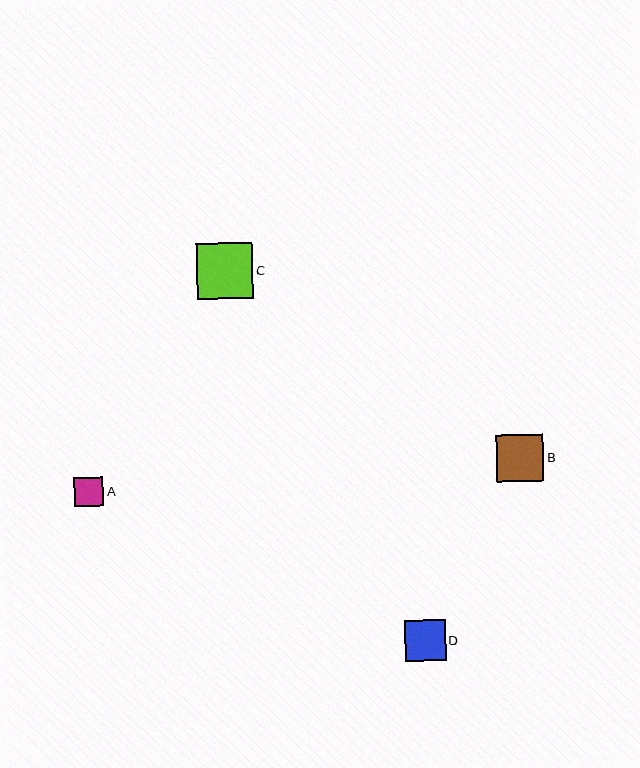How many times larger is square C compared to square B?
Square C is approximately 1.2 times the size of square B.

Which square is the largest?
Square C is the largest with a size of approximately 56 pixels.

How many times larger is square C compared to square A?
Square C is approximately 1.9 times the size of square A.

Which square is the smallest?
Square A is the smallest with a size of approximately 29 pixels.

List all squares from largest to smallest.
From largest to smallest: C, B, D, A.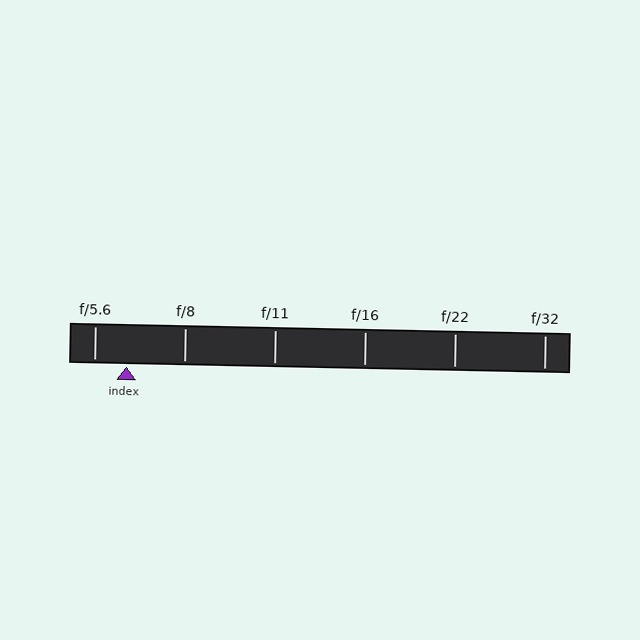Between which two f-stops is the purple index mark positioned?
The index mark is between f/5.6 and f/8.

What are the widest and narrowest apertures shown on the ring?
The widest aperture shown is f/5.6 and the narrowest is f/32.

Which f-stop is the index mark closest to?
The index mark is closest to f/5.6.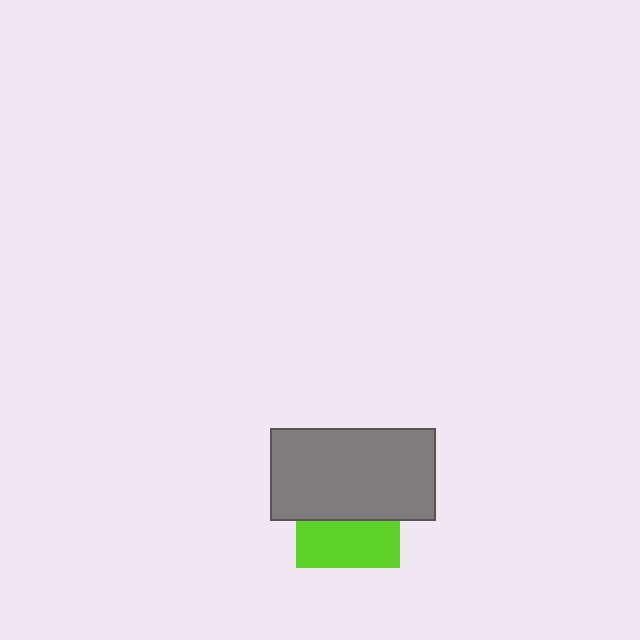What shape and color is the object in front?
The object in front is a gray rectangle.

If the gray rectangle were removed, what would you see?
You would see the complete lime square.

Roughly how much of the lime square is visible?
A small part of it is visible (roughly 44%).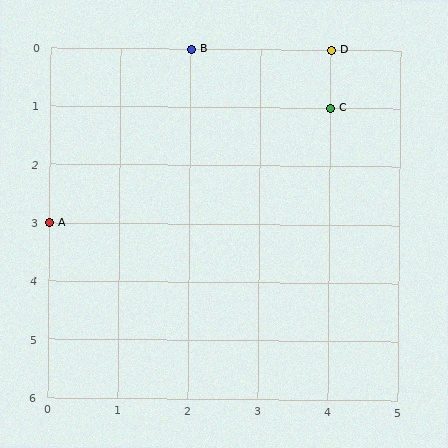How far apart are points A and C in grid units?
Points A and C are 4 columns and 2 rows apart (about 4.5 grid units diagonally).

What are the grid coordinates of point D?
Point D is at grid coordinates (4, 0).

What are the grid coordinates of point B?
Point B is at grid coordinates (2, 0).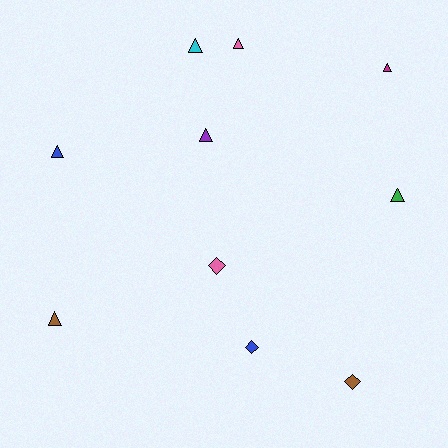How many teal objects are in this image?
There are no teal objects.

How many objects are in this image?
There are 10 objects.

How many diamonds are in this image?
There are 3 diamonds.